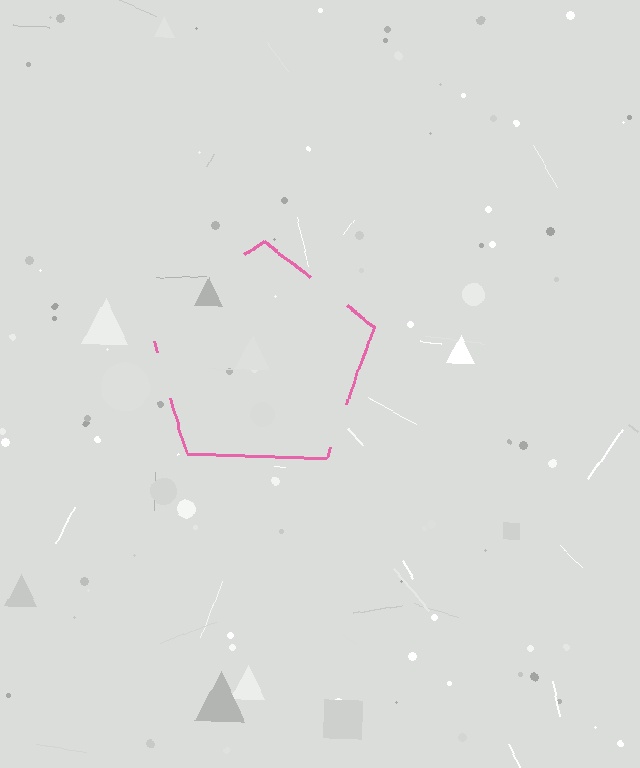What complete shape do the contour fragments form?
The contour fragments form a pentagon.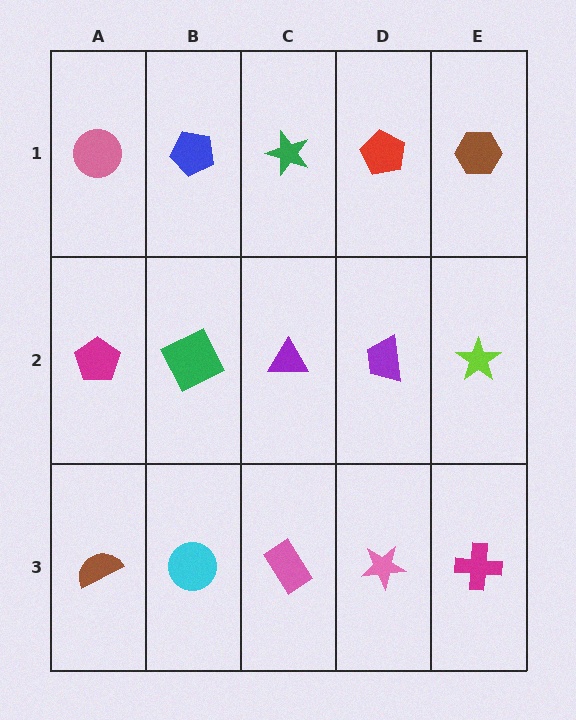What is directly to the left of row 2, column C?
A green square.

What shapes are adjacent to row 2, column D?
A red pentagon (row 1, column D), a pink star (row 3, column D), a purple triangle (row 2, column C), a lime star (row 2, column E).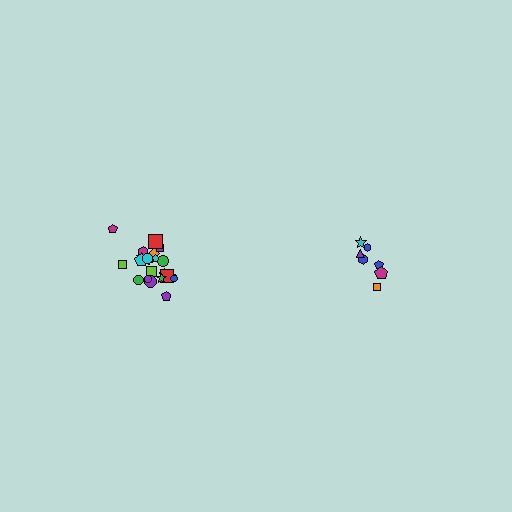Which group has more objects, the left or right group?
The left group.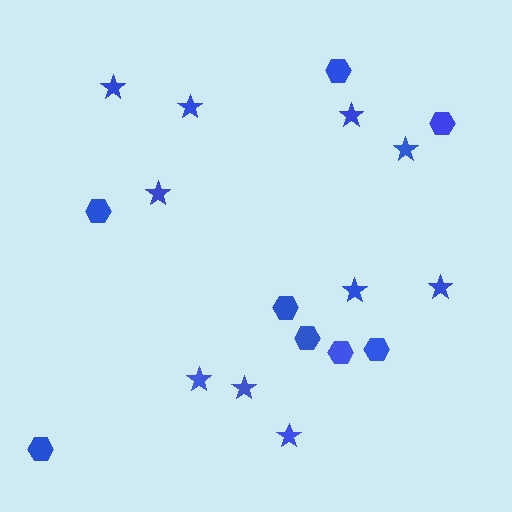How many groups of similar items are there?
There are 2 groups: one group of stars (10) and one group of hexagons (8).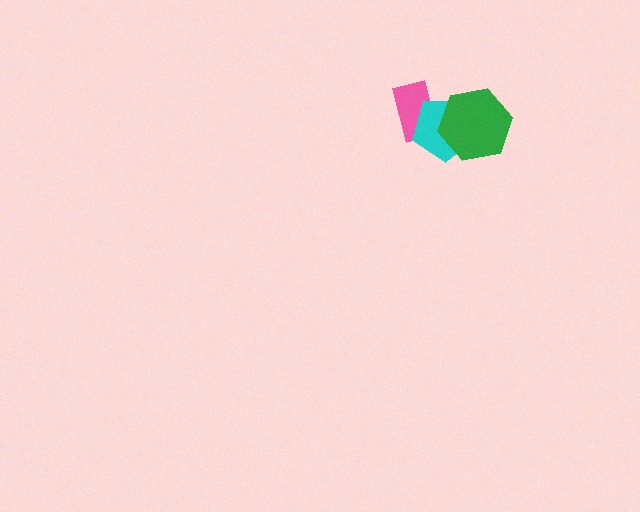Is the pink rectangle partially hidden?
Yes, it is partially covered by another shape.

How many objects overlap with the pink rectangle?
1 object overlaps with the pink rectangle.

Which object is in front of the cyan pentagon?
The green hexagon is in front of the cyan pentagon.